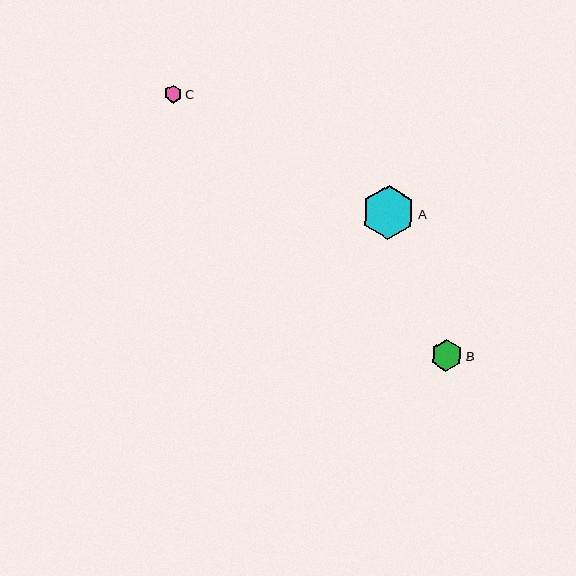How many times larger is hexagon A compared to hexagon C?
Hexagon A is approximately 3.0 times the size of hexagon C.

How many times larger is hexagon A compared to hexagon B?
Hexagon A is approximately 1.7 times the size of hexagon B.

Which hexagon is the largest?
Hexagon A is the largest with a size of approximately 54 pixels.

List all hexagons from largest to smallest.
From largest to smallest: A, B, C.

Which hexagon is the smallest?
Hexagon C is the smallest with a size of approximately 18 pixels.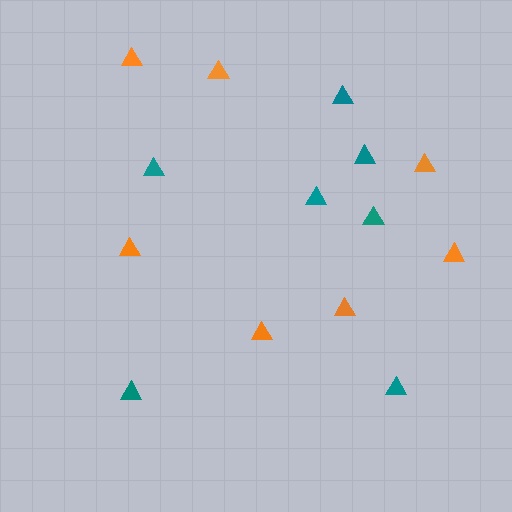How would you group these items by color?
There are 2 groups: one group of teal triangles (7) and one group of orange triangles (7).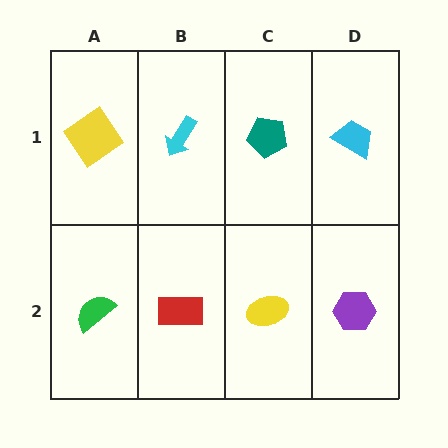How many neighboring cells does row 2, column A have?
2.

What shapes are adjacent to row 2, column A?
A yellow diamond (row 1, column A), a red rectangle (row 2, column B).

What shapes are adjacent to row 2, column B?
A cyan arrow (row 1, column B), a green semicircle (row 2, column A), a yellow ellipse (row 2, column C).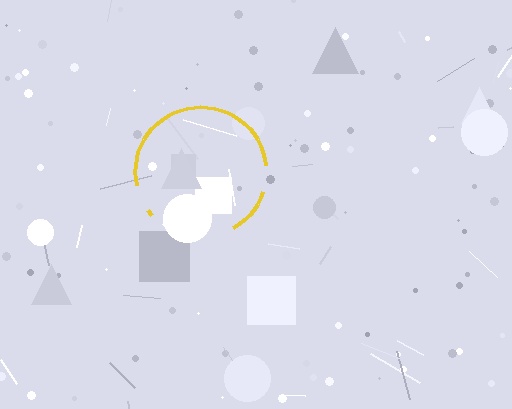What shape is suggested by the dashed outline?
The dashed outline suggests a circle.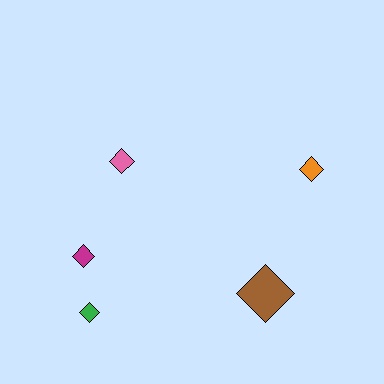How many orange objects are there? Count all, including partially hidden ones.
There is 1 orange object.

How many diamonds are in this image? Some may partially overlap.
There are 5 diamonds.